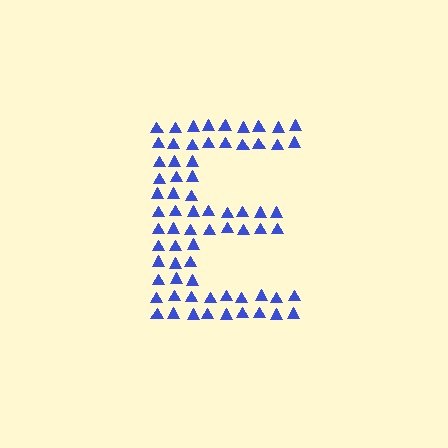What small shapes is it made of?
It is made of small triangles.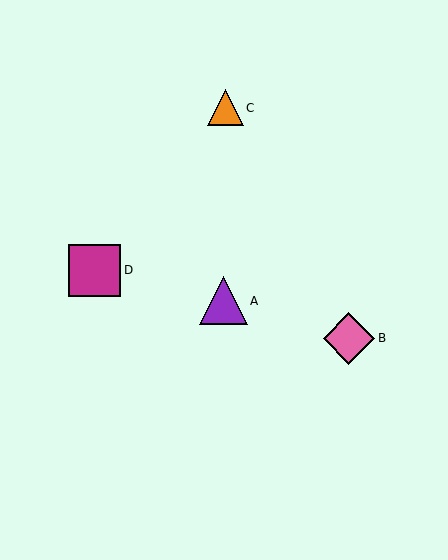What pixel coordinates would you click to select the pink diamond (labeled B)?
Click at (349, 338) to select the pink diamond B.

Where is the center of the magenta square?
The center of the magenta square is at (94, 270).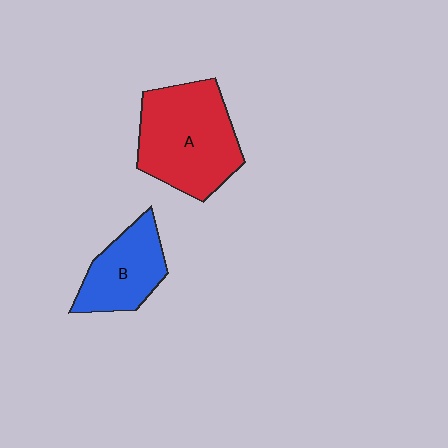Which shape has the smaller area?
Shape B (blue).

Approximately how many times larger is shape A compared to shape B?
Approximately 1.6 times.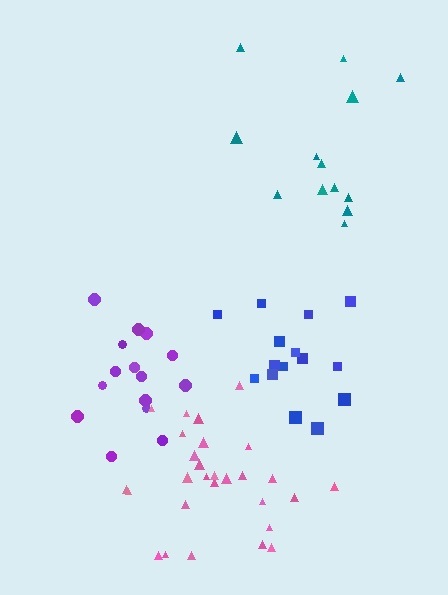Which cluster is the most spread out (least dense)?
Teal.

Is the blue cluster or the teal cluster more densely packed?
Blue.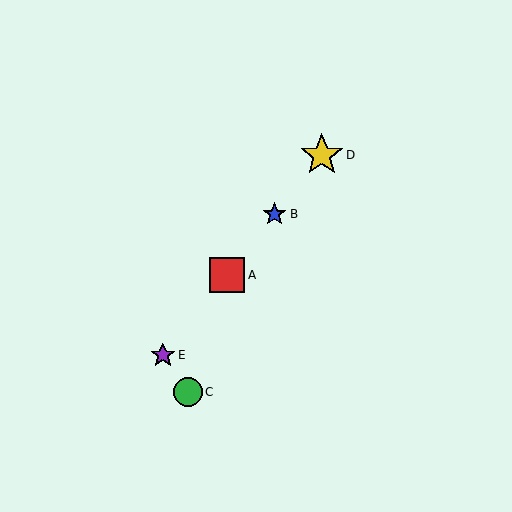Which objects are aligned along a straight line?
Objects A, B, D, E are aligned along a straight line.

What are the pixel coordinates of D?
Object D is at (322, 155).